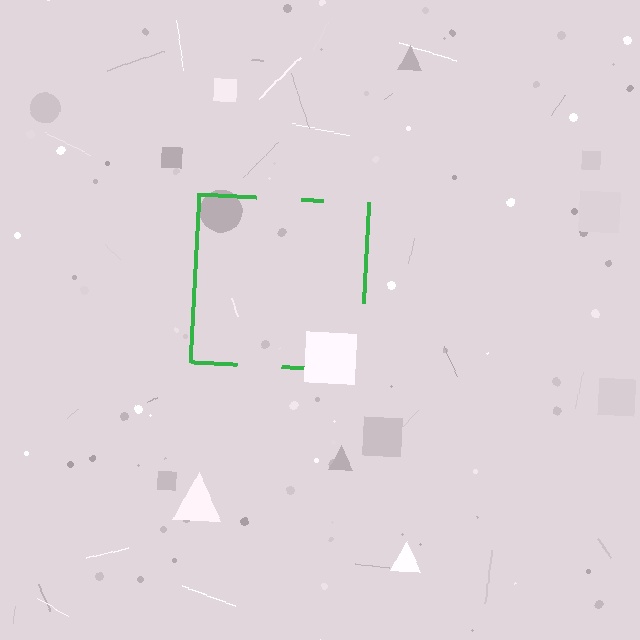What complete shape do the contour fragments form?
The contour fragments form a square.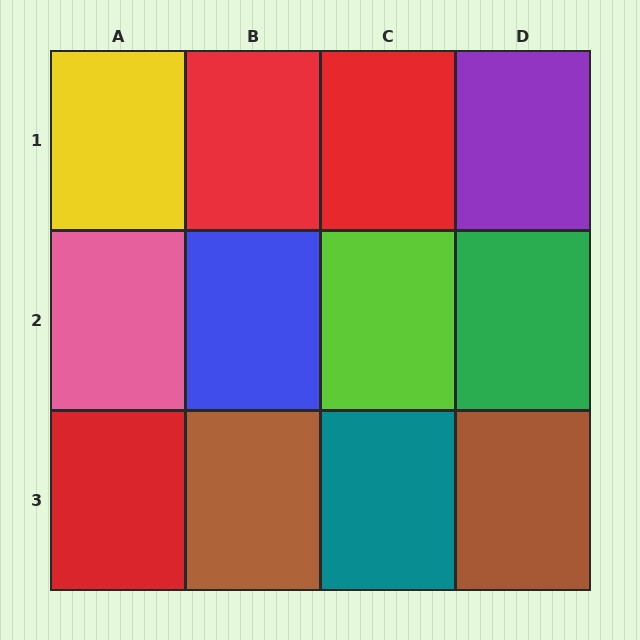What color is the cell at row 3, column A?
Red.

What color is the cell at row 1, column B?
Red.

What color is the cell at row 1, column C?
Red.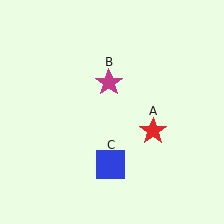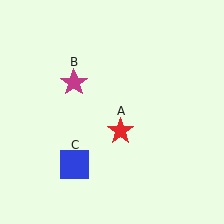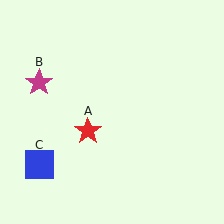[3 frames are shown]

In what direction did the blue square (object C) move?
The blue square (object C) moved left.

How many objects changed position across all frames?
3 objects changed position: red star (object A), magenta star (object B), blue square (object C).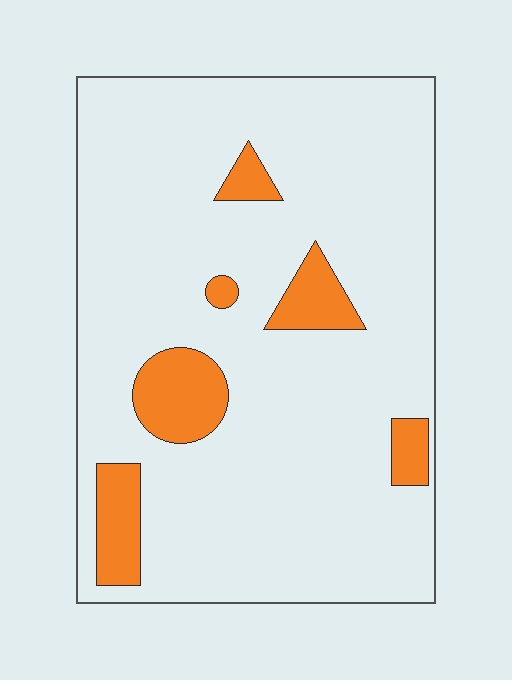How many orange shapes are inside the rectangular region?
6.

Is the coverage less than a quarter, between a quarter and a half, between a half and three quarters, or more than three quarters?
Less than a quarter.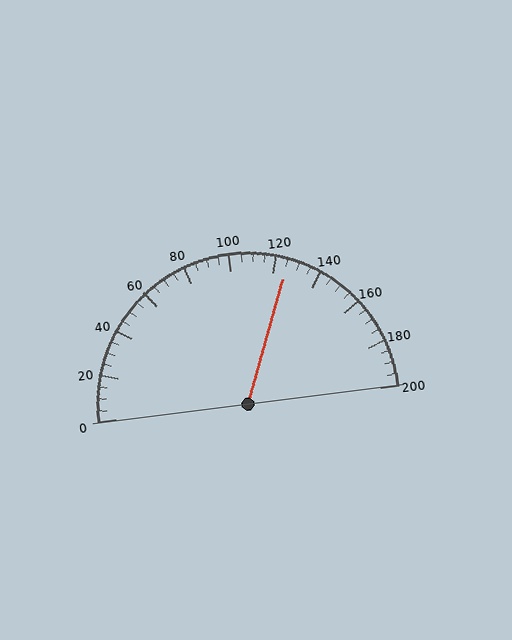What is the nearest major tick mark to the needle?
The nearest major tick mark is 120.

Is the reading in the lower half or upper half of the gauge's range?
The reading is in the upper half of the range (0 to 200).